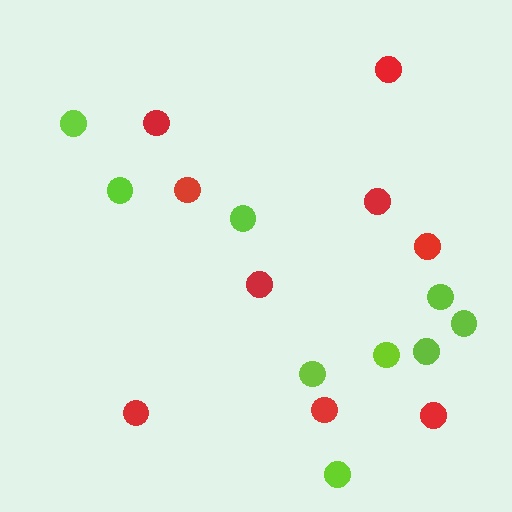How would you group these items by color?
There are 2 groups: one group of red circles (9) and one group of lime circles (9).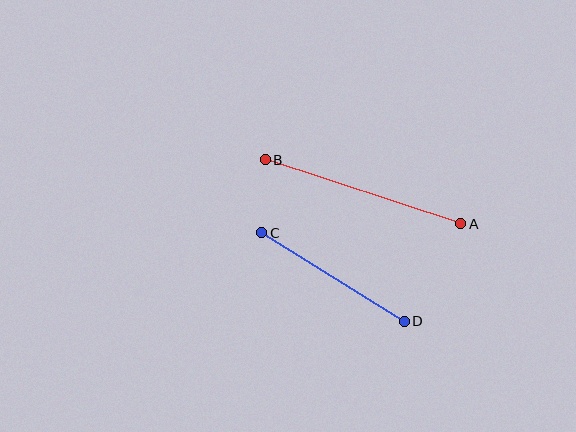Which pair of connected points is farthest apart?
Points A and B are farthest apart.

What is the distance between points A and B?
The distance is approximately 206 pixels.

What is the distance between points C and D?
The distance is approximately 168 pixels.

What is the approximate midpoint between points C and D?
The midpoint is at approximately (333, 277) pixels.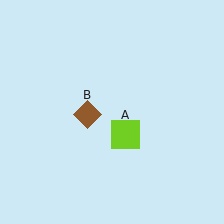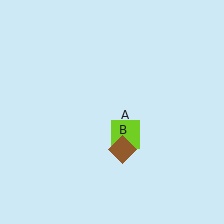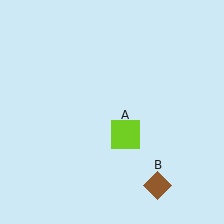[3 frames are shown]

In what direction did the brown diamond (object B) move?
The brown diamond (object B) moved down and to the right.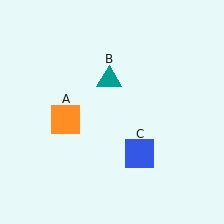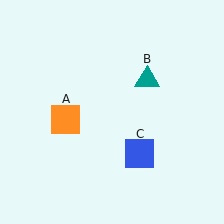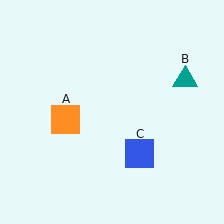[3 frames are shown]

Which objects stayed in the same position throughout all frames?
Orange square (object A) and blue square (object C) remained stationary.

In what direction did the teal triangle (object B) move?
The teal triangle (object B) moved right.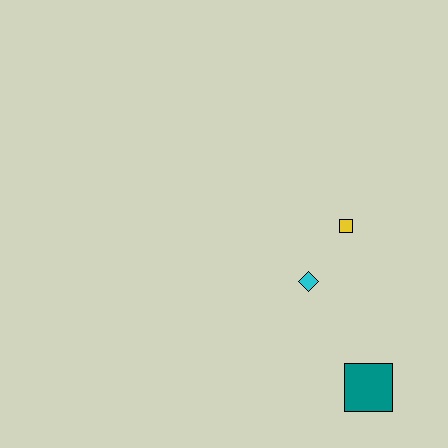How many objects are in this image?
There are 3 objects.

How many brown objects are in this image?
There are no brown objects.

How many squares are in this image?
There are 2 squares.